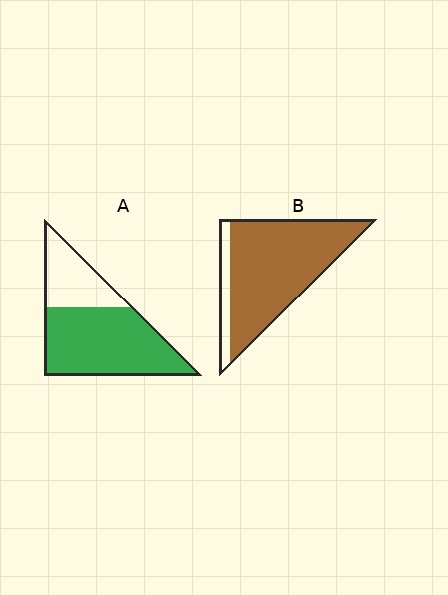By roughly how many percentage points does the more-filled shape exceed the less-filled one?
By roughly 20 percentage points (B over A).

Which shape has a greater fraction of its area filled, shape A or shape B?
Shape B.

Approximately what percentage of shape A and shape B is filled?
A is approximately 70% and B is approximately 85%.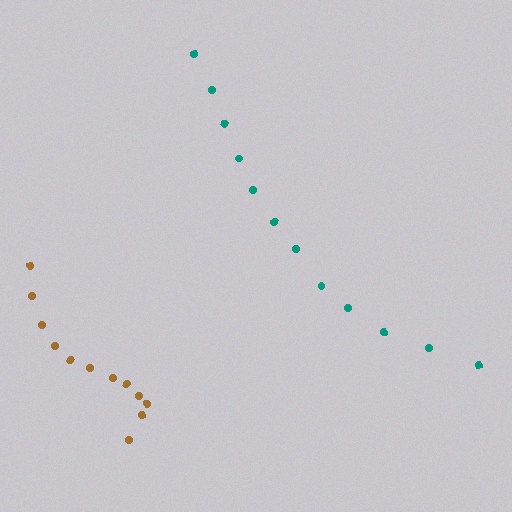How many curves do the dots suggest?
There are 2 distinct paths.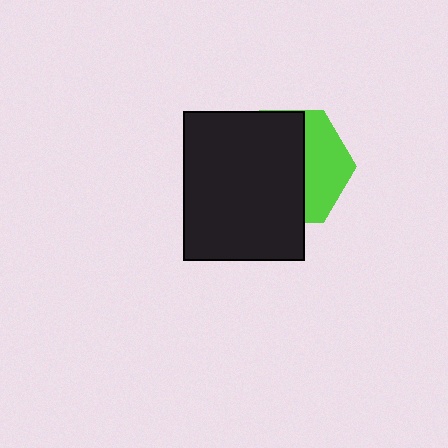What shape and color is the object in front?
The object in front is a black rectangle.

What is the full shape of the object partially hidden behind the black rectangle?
The partially hidden object is a lime hexagon.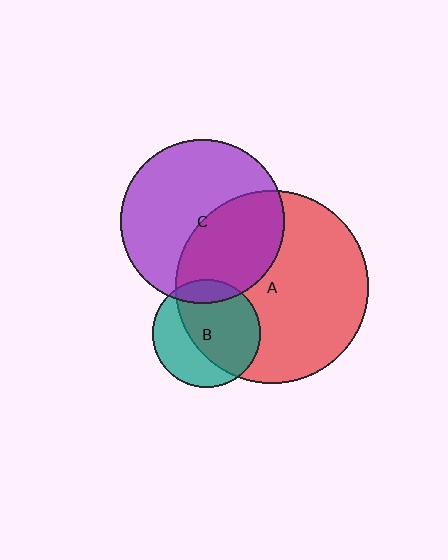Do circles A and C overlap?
Yes.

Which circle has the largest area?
Circle A (red).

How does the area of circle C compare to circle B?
Approximately 2.3 times.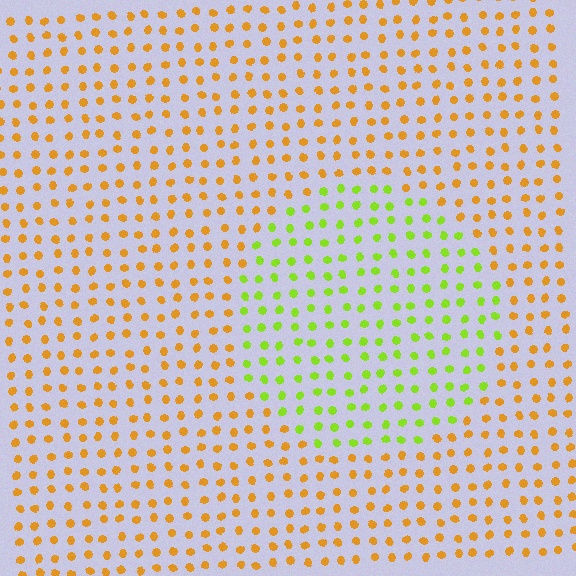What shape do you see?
I see a circle.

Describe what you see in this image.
The image is filled with small orange elements in a uniform arrangement. A circle-shaped region is visible where the elements are tinted to a slightly different hue, forming a subtle color boundary.